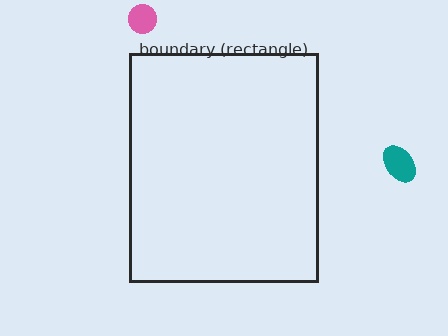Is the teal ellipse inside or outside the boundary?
Outside.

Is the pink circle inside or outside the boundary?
Outside.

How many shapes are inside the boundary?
0 inside, 2 outside.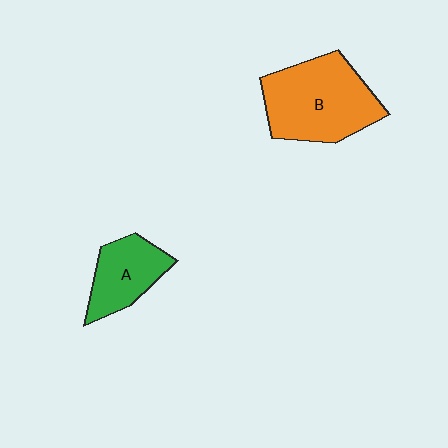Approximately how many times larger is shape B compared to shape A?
Approximately 1.8 times.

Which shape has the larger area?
Shape B (orange).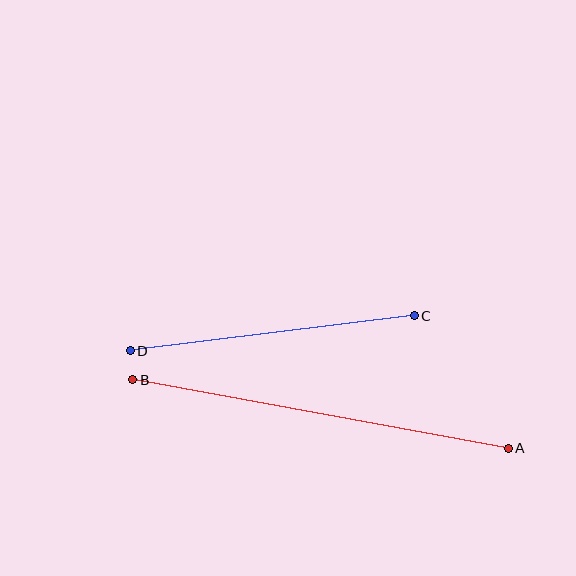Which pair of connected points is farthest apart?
Points A and B are farthest apart.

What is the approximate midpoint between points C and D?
The midpoint is at approximately (272, 333) pixels.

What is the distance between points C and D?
The distance is approximately 286 pixels.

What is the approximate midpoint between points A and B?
The midpoint is at approximately (321, 414) pixels.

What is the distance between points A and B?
The distance is approximately 382 pixels.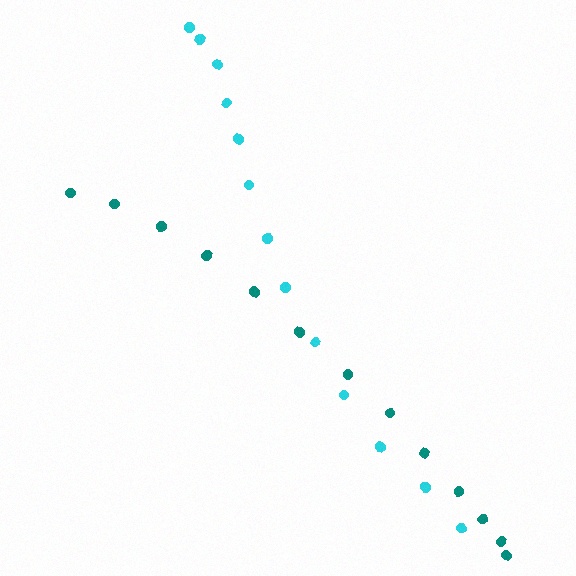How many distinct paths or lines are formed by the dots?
There are 2 distinct paths.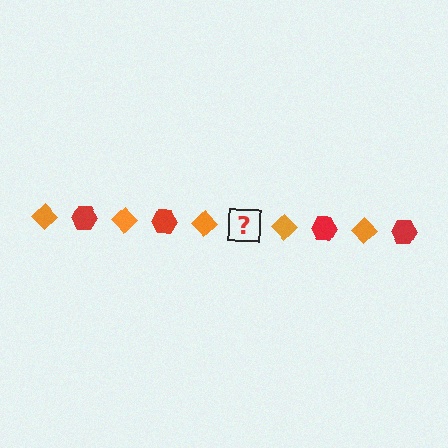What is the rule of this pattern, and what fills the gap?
The rule is that the pattern alternates between orange diamond and red hexagon. The gap should be filled with a red hexagon.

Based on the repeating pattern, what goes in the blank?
The blank should be a red hexagon.